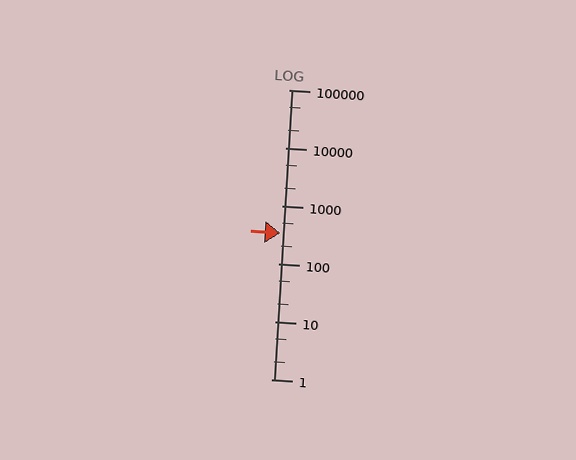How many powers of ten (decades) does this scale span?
The scale spans 5 decades, from 1 to 100000.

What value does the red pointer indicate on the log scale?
The pointer indicates approximately 340.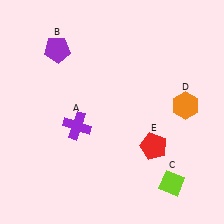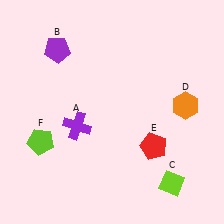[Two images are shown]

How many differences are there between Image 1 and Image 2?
There is 1 difference between the two images.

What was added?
A lime pentagon (F) was added in Image 2.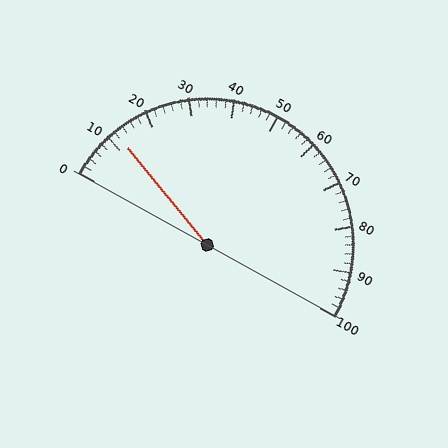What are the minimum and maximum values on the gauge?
The gauge ranges from 0 to 100.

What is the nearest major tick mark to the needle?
The nearest major tick mark is 10.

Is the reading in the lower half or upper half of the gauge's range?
The reading is in the lower half of the range (0 to 100).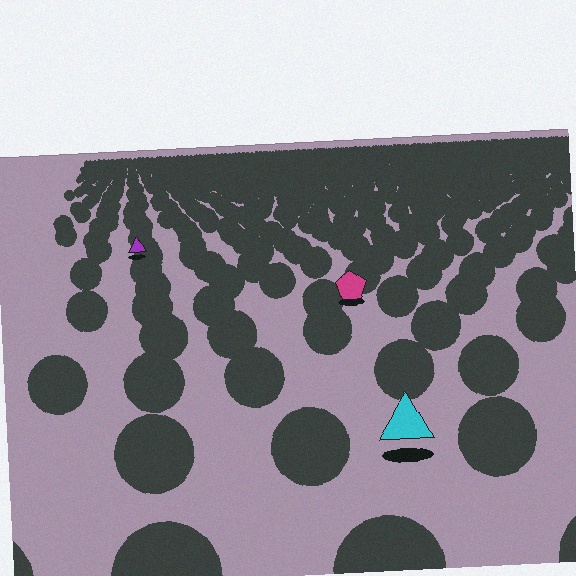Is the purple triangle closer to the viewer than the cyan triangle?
No. The cyan triangle is closer — you can tell from the texture gradient: the ground texture is coarser near it.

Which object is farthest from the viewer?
The purple triangle is farthest from the viewer. It appears smaller and the ground texture around it is denser.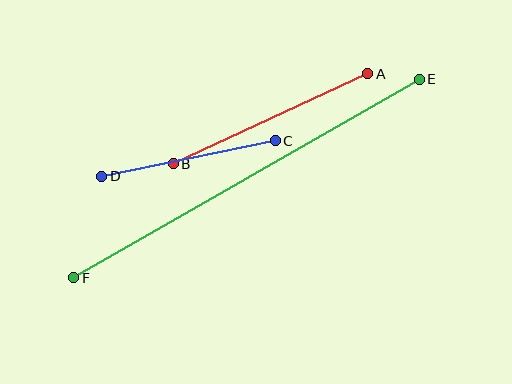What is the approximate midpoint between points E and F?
The midpoint is at approximately (246, 178) pixels.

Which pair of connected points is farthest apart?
Points E and F are farthest apart.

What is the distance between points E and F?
The distance is approximately 399 pixels.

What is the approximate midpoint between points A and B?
The midpoint is at approximately (271, 119) pixels.